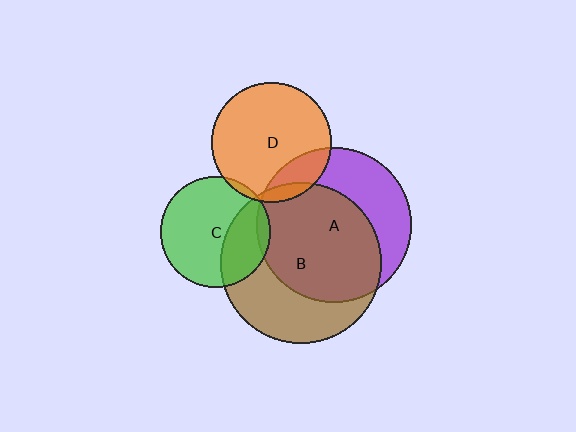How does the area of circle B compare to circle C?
Approximately 2.1 times.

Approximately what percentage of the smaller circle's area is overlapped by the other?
Approximately 5%.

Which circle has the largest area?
Circle B (brown).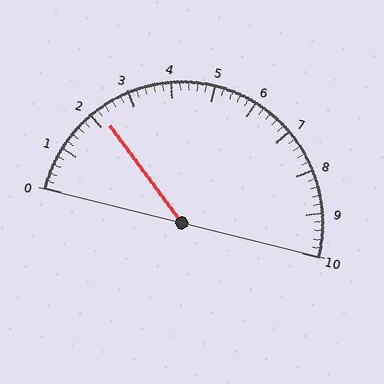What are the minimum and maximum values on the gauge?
The gauge ranges from 0 to 10.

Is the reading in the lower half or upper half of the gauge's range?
The reading is in the lower half of the range (0 to 10).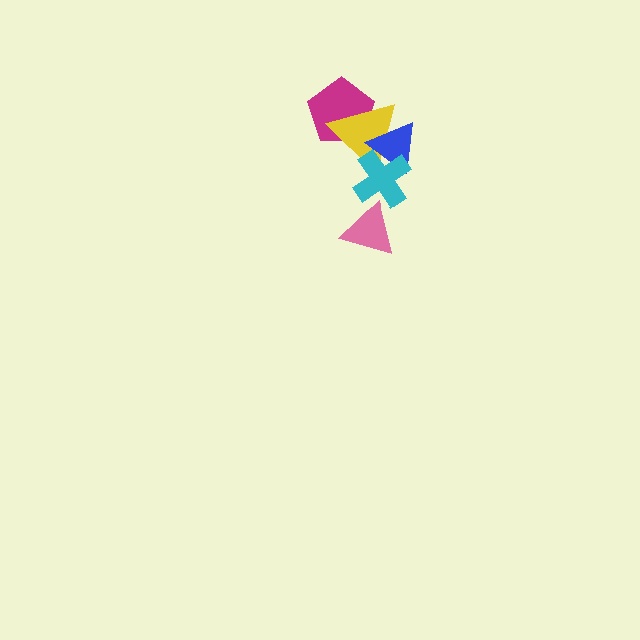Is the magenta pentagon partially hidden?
Yes, it is partially covered by another shape.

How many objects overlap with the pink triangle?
1 object overlaps with the pink triangle.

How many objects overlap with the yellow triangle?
3 objects overlap with the yellow triangle.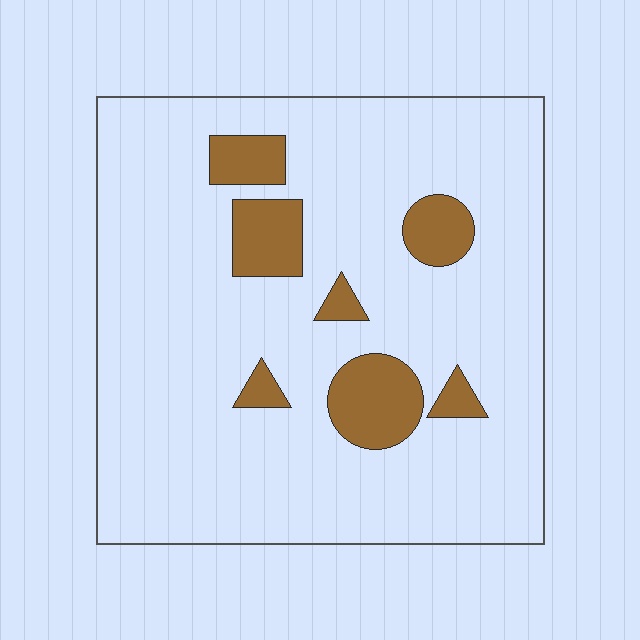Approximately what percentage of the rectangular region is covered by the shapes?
Approximately 15%.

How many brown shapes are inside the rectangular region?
7.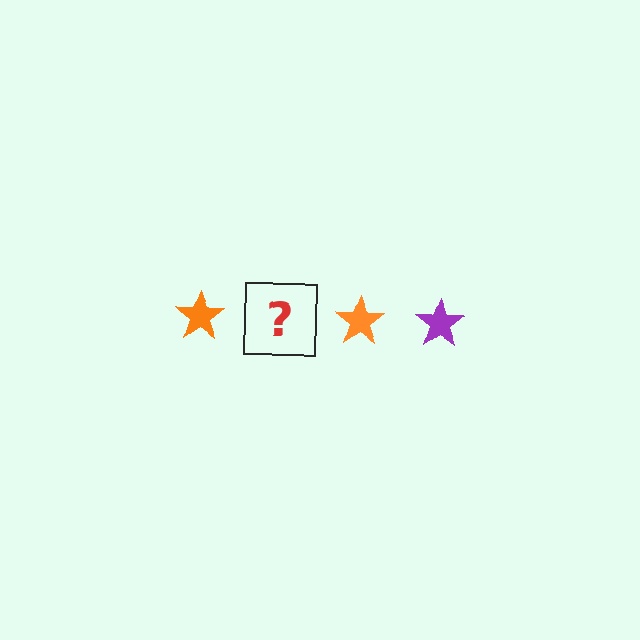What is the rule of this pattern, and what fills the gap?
The rule is that the pattern cycles through orange, purple stars. The gap should be filled with a purple star.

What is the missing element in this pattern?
The missing element is a purple star.